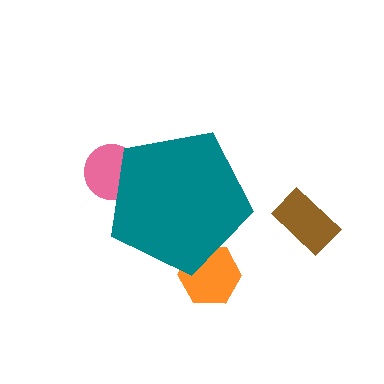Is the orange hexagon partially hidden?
Yes, the orange hexagon is partially hidden behind the teal pentagon.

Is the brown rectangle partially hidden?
No, the brown rectangle is fully visible.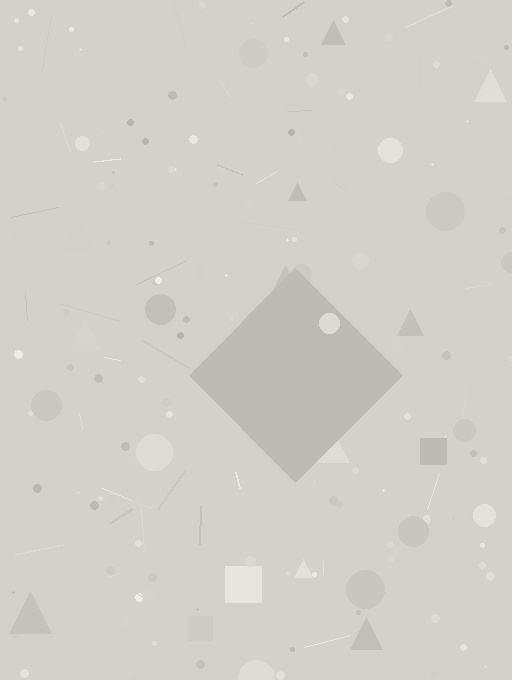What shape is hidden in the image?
A diamond is hidden in the image.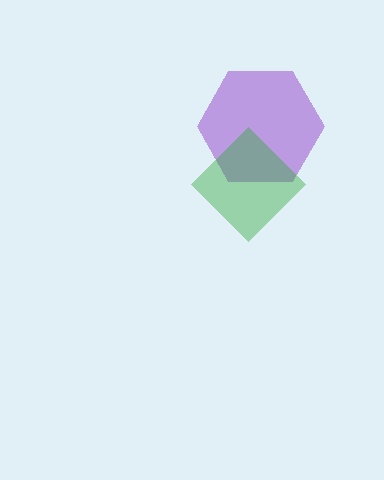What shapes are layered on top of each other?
The layered shapes are: a purple hexagon, a green diamond.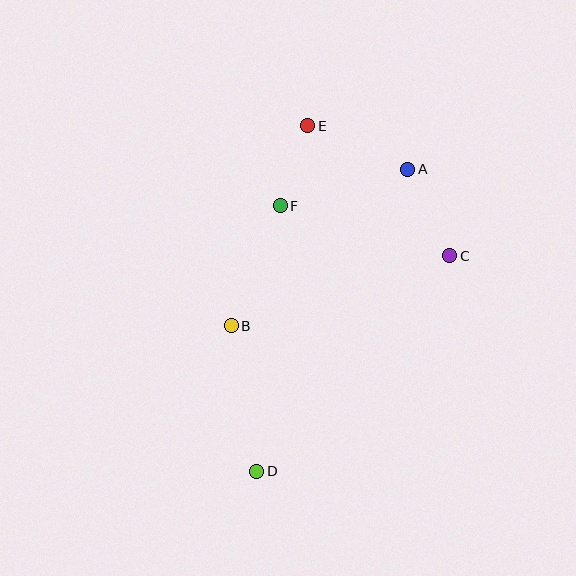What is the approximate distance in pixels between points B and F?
The distance between B and F is approximately 130 pixels.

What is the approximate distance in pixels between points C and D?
The distance between C and D is approximately 289 pixels.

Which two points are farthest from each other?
Points D and E are farthest from each other.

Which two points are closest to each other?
Points E and F are closest to each other.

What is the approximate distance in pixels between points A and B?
The distance between A and B is approximately 236 pixels.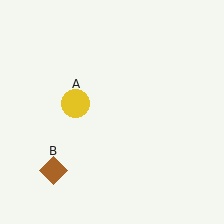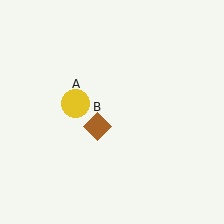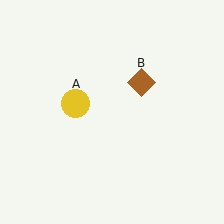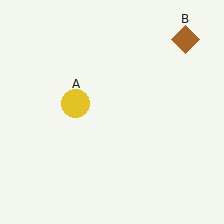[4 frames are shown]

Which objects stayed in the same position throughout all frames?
Yellow circle (object A) remained stationary.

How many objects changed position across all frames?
1 object changed position: brown diamond (object B).